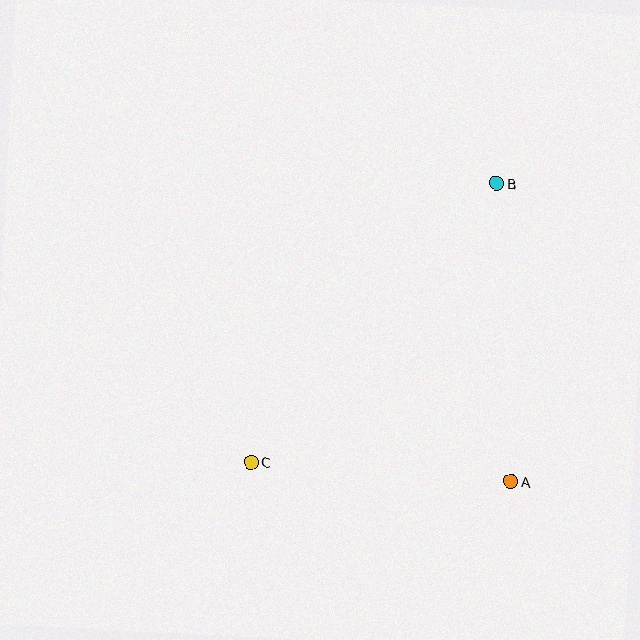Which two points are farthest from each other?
Points B and C are farthest from each other.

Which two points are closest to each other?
Points A and C are closest to each other.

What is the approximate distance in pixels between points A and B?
The distance between A and B is approximately 299 pixels.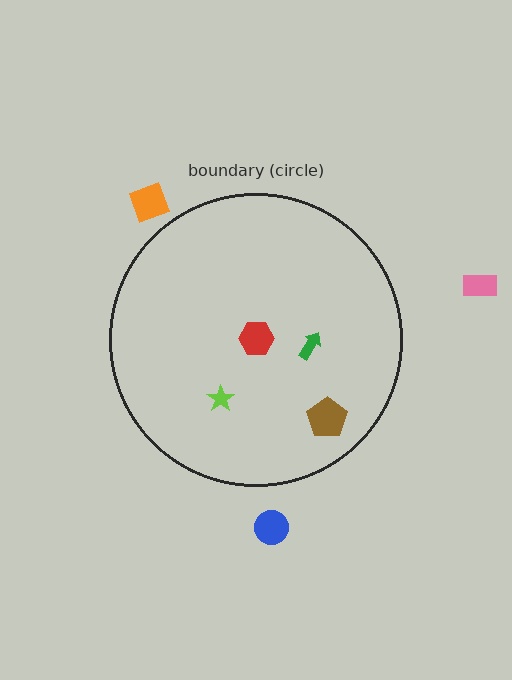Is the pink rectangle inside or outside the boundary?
Outside.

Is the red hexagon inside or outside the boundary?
Inside.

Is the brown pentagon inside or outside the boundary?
Inside.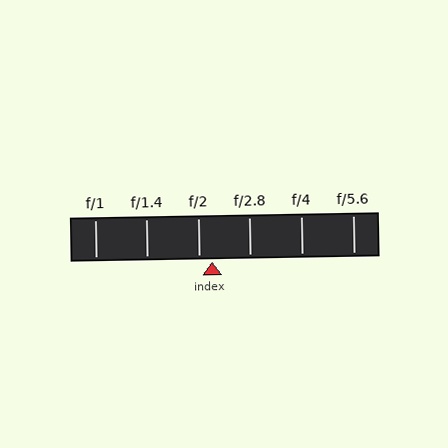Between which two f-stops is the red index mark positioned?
The index mark is between f/2 and f/2.8.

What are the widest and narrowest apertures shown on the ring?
The widest aperture shown is f/1 and the narrowest is f/5.6.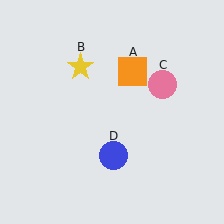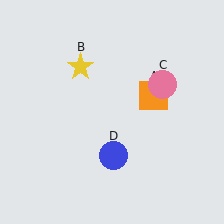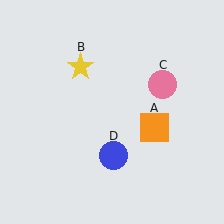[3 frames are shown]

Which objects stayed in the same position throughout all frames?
Yellow star (object B) and pink circle (object C) and blue circle (object D) remained stationary.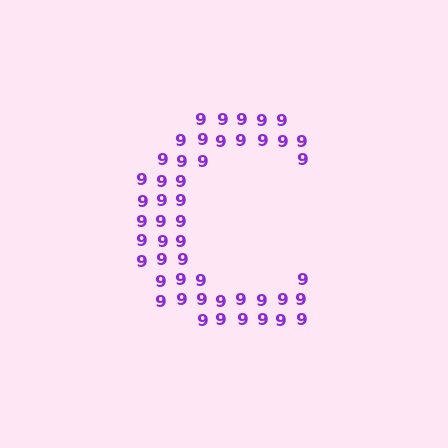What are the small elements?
The small elements are digit 9's.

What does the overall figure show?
The overall figure shows the letter C.